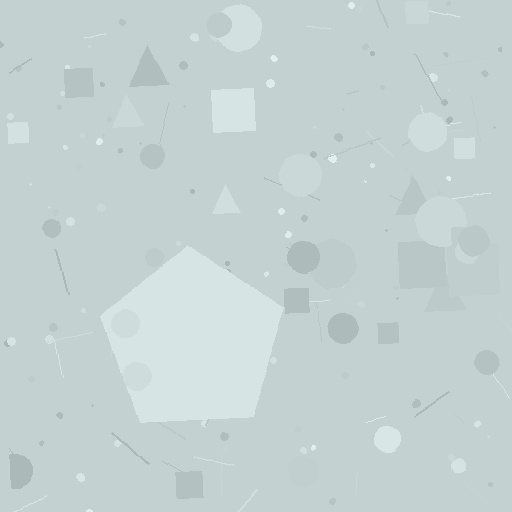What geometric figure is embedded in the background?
A pentagon is embedded in the background.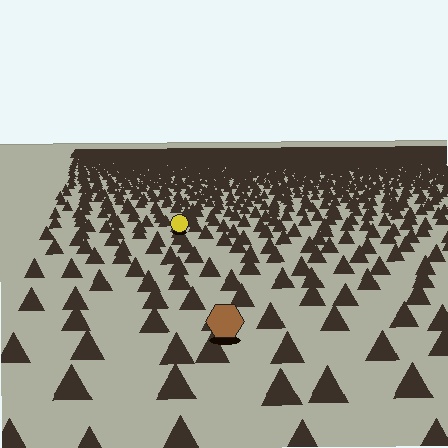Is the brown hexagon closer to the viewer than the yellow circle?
Yes. The brown hexagon is closer — you can tell from the texture gradient: the ground texture is coarser near it.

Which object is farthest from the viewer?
The yellow circle is farthest from the viewer. It appears smaller and the ground texture around it is denser.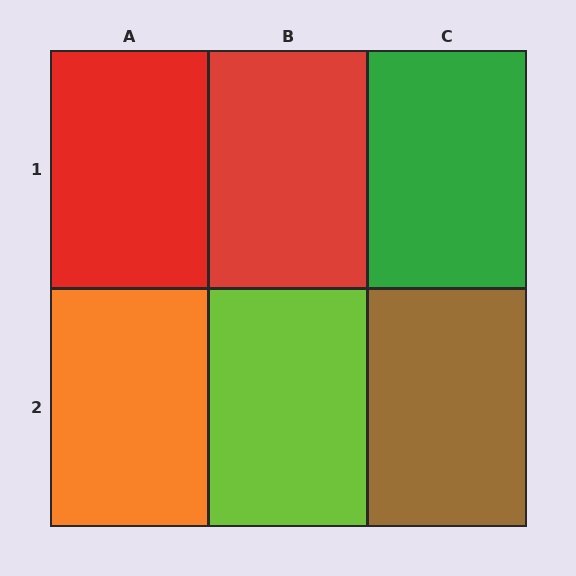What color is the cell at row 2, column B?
Lime.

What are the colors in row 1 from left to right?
Red, red, green.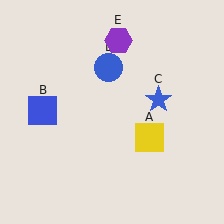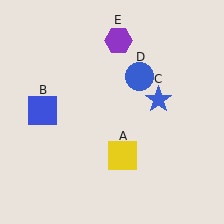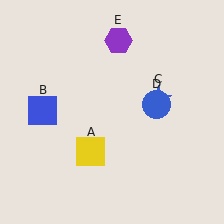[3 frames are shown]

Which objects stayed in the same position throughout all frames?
Blue square (object B) and blue star (object C) and purple hexagon (object E) remained stationary.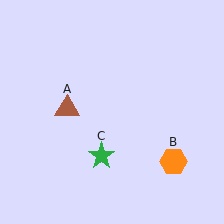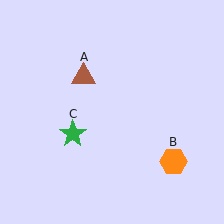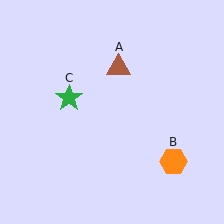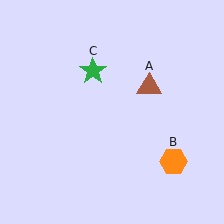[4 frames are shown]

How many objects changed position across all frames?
2 objects changed position: brown triangle (object A), green star (object C).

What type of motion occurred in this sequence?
The brown triangle (object A), green star (object C) rotated clockwise around the center of the scene.